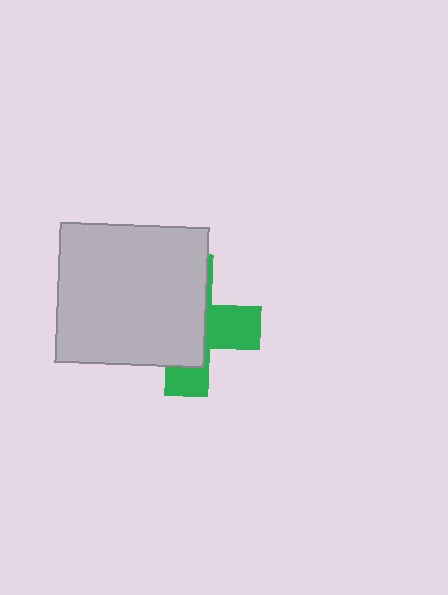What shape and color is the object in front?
The object in front is a light gray rectangle.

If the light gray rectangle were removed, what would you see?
You would see the complete green cross.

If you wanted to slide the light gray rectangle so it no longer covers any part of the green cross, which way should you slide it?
Slide it left — that is the most direct way to separate the two shapes.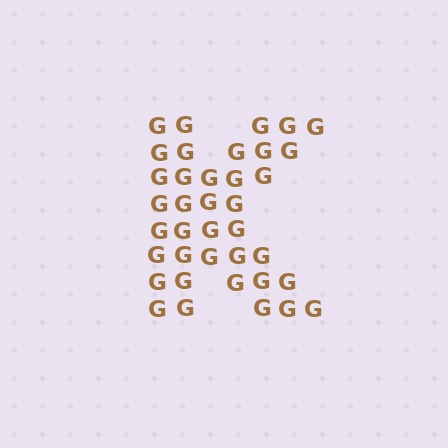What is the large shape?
The large shape is the letter K.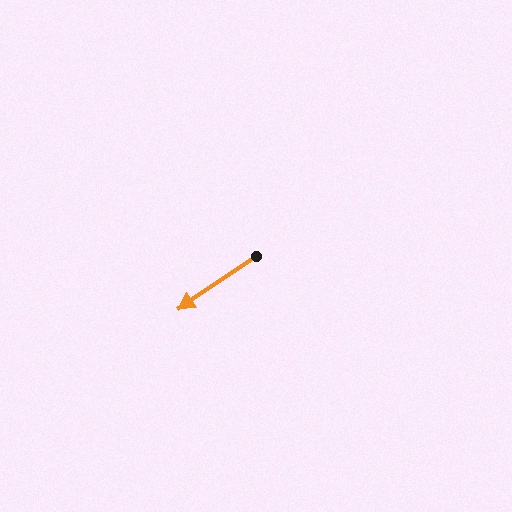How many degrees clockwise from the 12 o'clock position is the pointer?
Approximately 236 degrees.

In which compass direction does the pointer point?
Southwest.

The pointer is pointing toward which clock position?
Roughly 8 o'clock.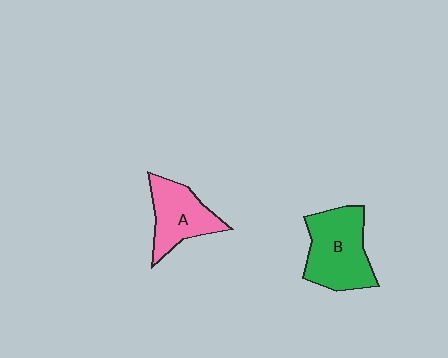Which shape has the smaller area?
Shape A (pink).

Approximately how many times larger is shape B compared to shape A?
Approximately 1.3 times.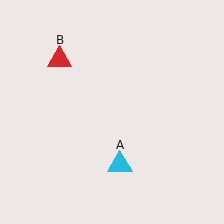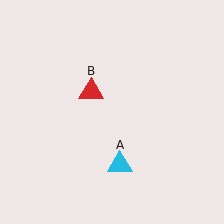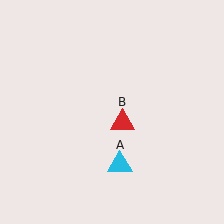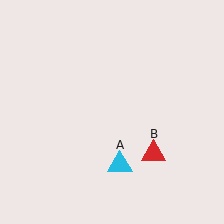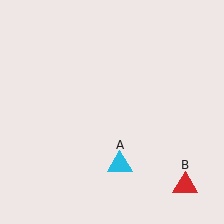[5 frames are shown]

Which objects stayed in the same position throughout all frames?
Cyan triangle (object A) remained stationary.